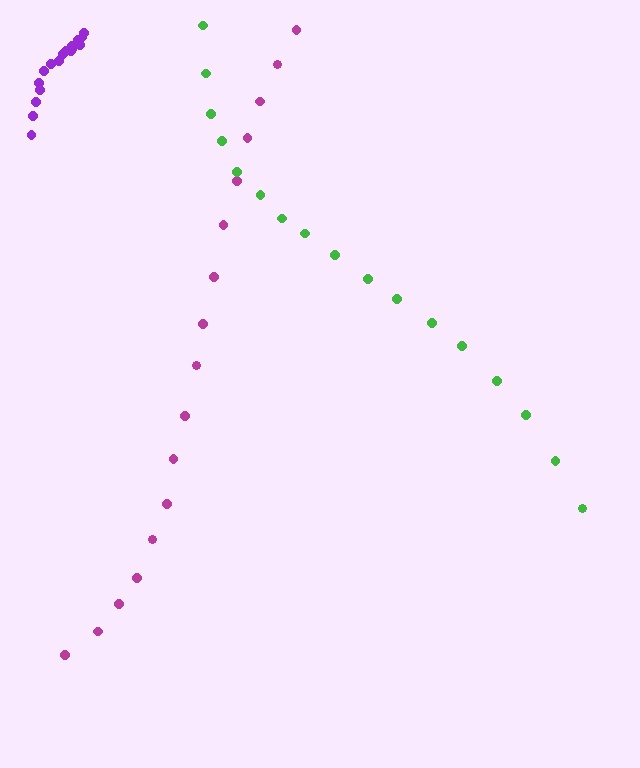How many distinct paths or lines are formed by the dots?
There are 3 distinct paths.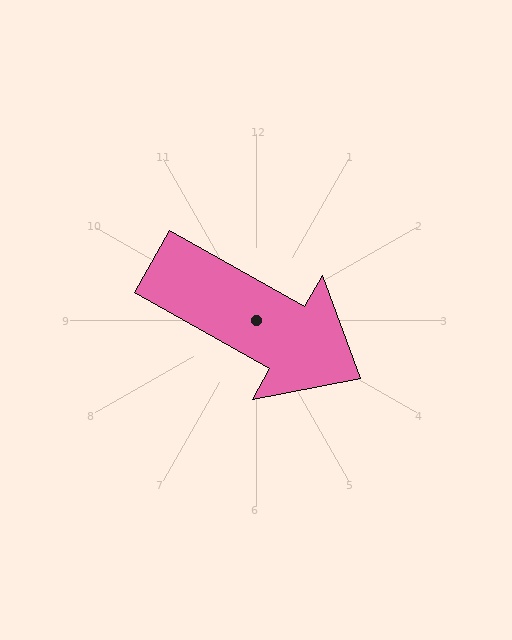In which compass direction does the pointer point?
Southeast.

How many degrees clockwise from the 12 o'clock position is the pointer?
Approximately 119 degrees.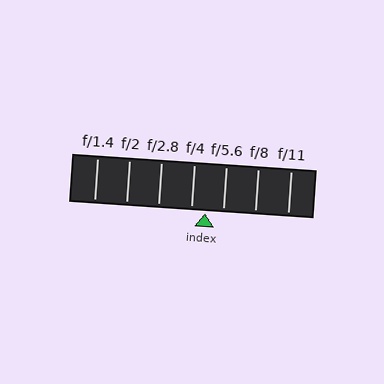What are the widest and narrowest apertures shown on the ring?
The widest aperture shown is f/1.4 and the narrowest is f/11.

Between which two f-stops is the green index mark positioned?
The index mark is between f/4 and f/5.6.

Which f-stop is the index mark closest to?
The index mark is closest to f/4.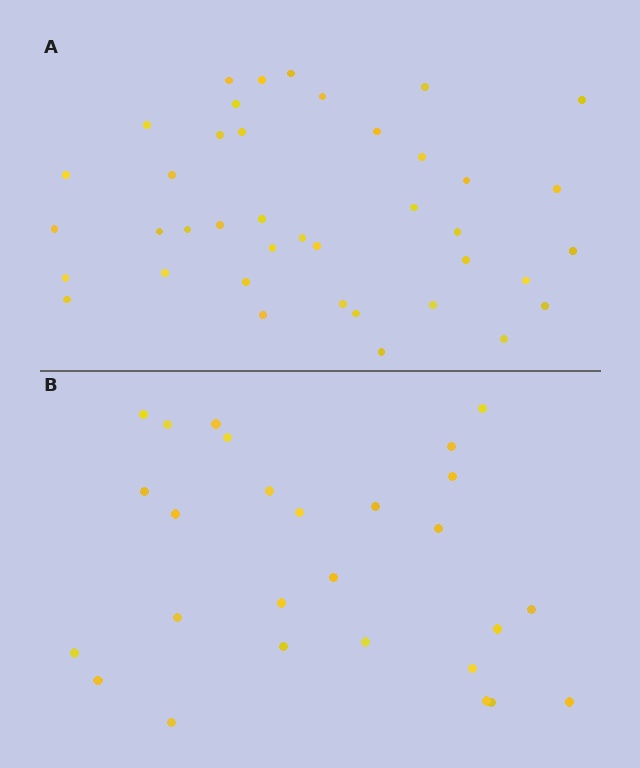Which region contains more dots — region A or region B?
Region A (the top region) has more dots.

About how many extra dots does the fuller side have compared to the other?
Region A has approximately 15 more dots than region B.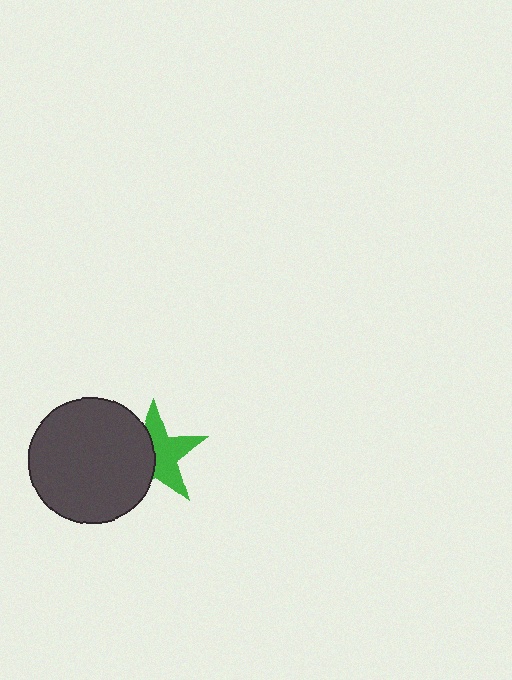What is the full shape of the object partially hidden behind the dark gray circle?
The partially hidden object is a green star.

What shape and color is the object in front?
The object in front is a dark gray circle.